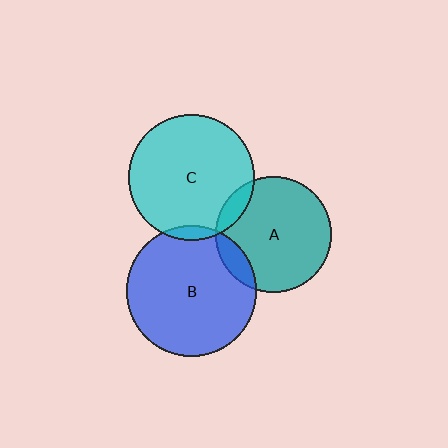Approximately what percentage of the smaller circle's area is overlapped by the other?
Approximately 10%.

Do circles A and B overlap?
Yes.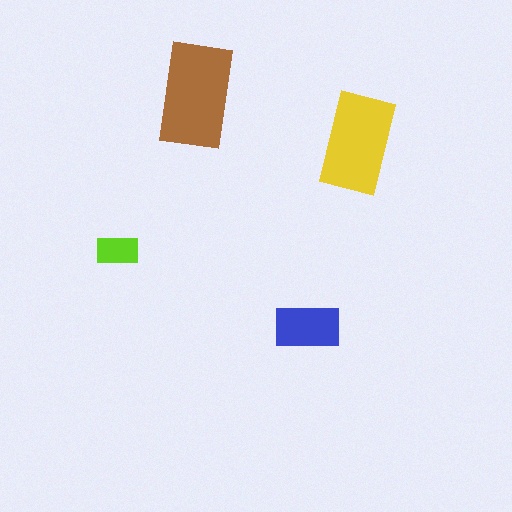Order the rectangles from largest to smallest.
the brown one, the yellow one, the blue one, the lime one.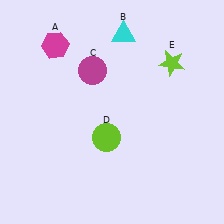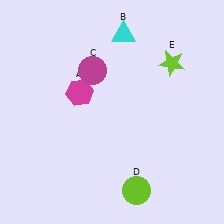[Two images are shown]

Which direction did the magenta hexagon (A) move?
The magenta hexagon (A) moved down.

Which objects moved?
The objects that moved are: the magenta hexagon (A), the lime circle (D).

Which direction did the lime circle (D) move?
The lime circle (D) moved down.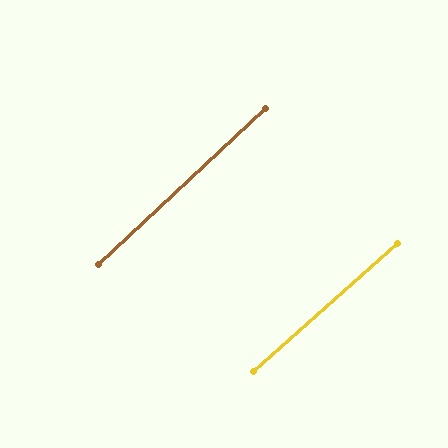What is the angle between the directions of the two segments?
Approximately 2 degrees.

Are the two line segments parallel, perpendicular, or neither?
Parallel — their directions differ by only 1.6°.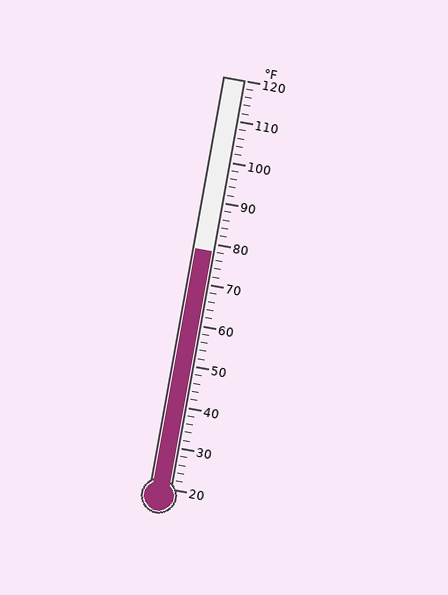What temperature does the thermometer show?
The thermometer shows approximately 78°F.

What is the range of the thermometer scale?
The thermometer scale ranges from 20°F to 120°F.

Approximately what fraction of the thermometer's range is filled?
The thermometer is filled to approximately 60% of its range.